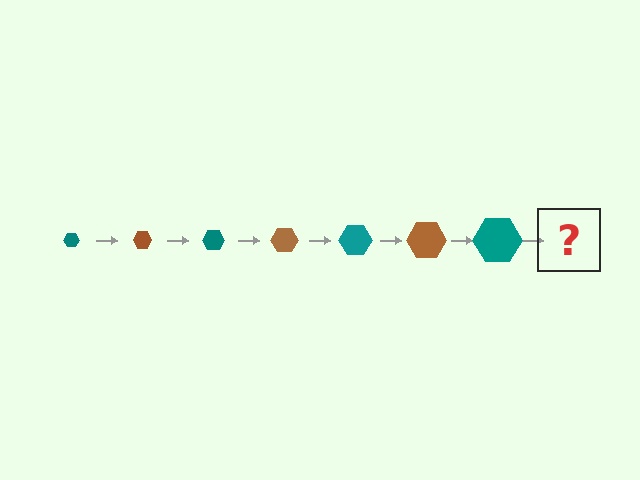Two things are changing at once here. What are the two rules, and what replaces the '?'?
The two rules are that the hexagon grows larger each step and the color cycles through teal and brown. The '?' should be a brown hexagon, larger than the previous one.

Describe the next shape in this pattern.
It should be a brown hexagon, larger than the previous one.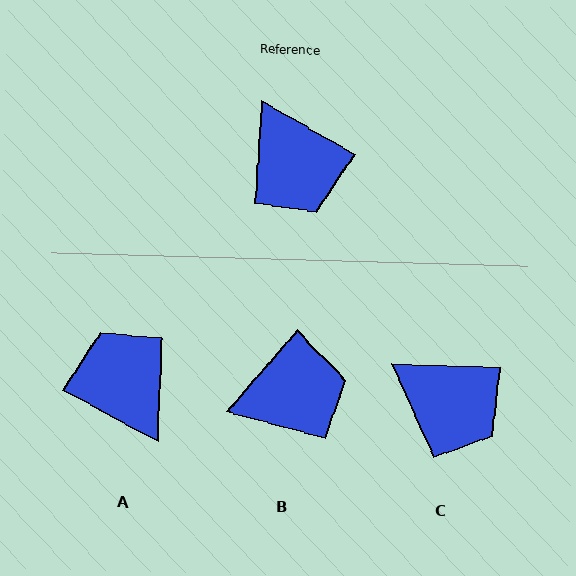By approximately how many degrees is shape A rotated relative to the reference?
Approximately 179 degrees clockwise.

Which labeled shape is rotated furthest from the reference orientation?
A, about 179 degrees away.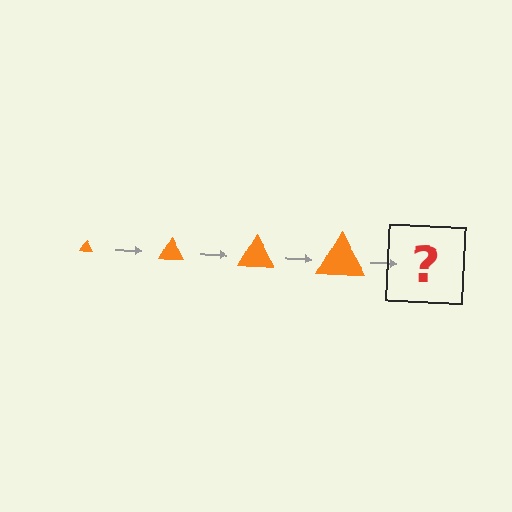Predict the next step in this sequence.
The next step is an orange triangle, larger than the previous one.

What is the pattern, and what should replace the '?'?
The pattern is that the triangle gets progressively larger each step. The '?' should be an orange triangle, larger than the previous one.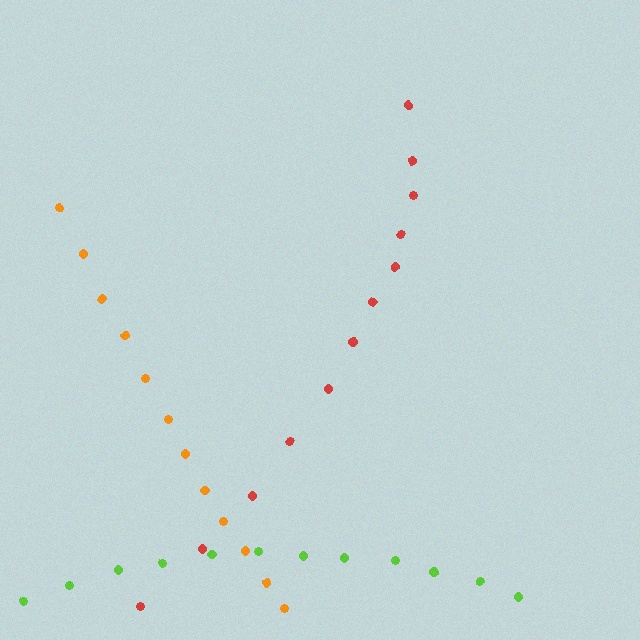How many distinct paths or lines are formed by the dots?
There are 3 distinct paths.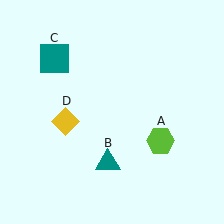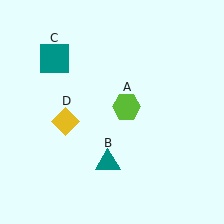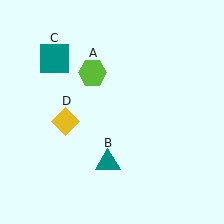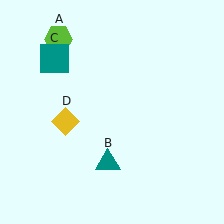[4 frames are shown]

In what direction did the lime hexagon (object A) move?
The lime hexagon (object A) moved up and to the left.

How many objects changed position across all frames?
1 object changed position: lime hexagon (object A).